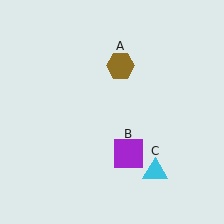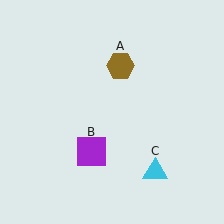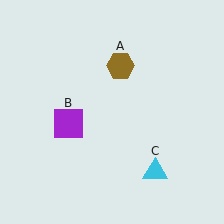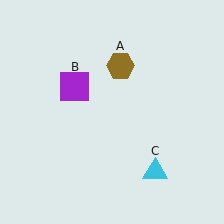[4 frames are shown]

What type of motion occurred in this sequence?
The purple square (object B) rotated clockwise around the center of the scene.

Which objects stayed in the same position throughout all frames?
Brown hexagon (object A) and cyan triangle (object C) remained stationary.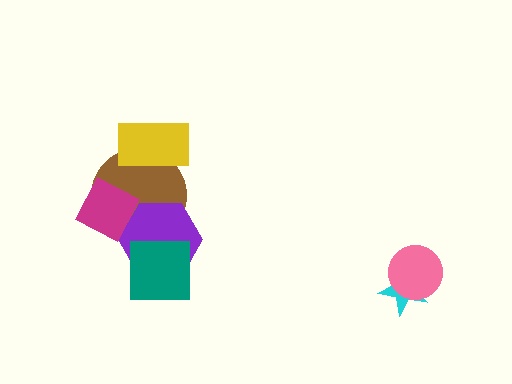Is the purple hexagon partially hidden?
Yes, it is partially covered by another shape.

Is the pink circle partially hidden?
No, no other shape covers it.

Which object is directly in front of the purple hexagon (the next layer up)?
The teal square is directly in front of the purple hexagon.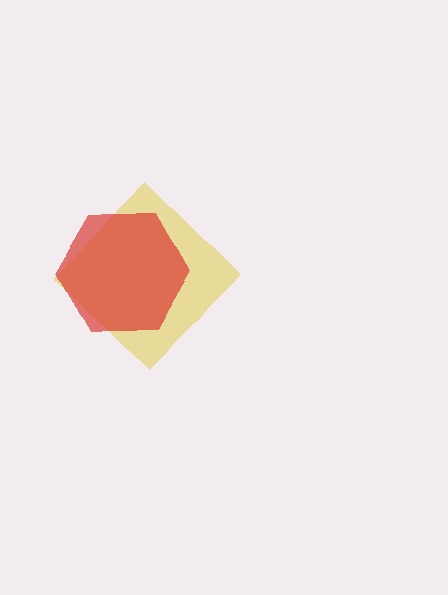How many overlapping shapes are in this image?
There are 2 overlapping shapes in the image.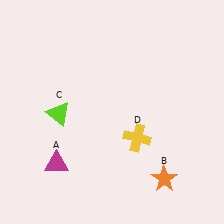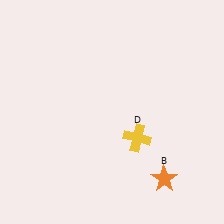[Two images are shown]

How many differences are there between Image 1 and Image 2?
There are 2 differences between the two images.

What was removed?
The lime triangle (C), the magenta triangle (A) were removed in Image 2.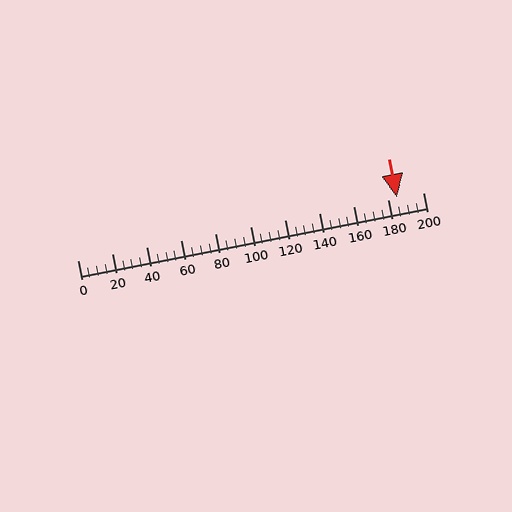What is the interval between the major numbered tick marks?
The major tick marks are spaced 20 units apart.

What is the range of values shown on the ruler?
The ruler shows values from 0 to 200.